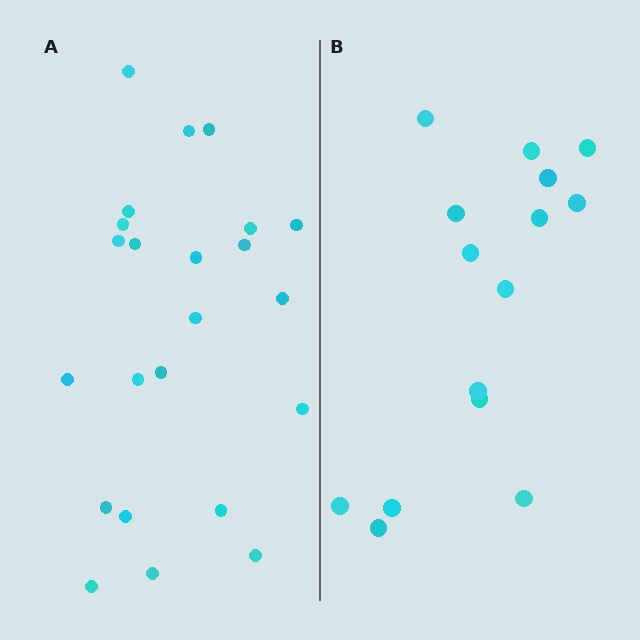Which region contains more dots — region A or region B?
Region A (the left region) has more dots.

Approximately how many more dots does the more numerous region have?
Region A has roughly 8 or so more dots than region B.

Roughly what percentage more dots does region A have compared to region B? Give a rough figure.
About 55% more.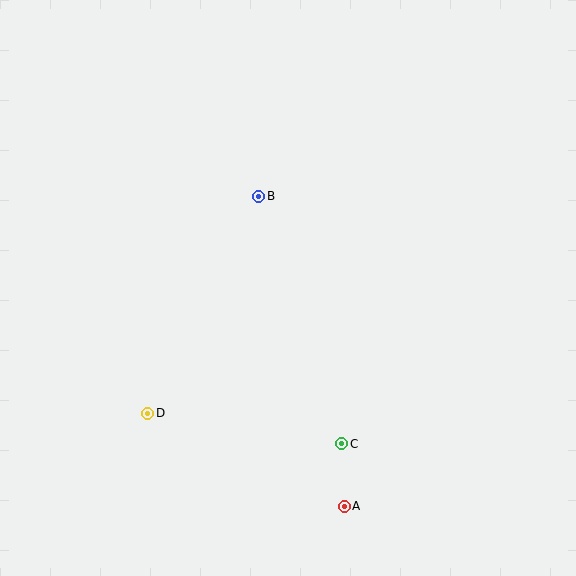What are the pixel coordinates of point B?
Point B is at (259, 196).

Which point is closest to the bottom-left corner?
Point D is closest to the bottom-left corner.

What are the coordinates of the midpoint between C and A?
The midpoint between C and A is at (343, 475).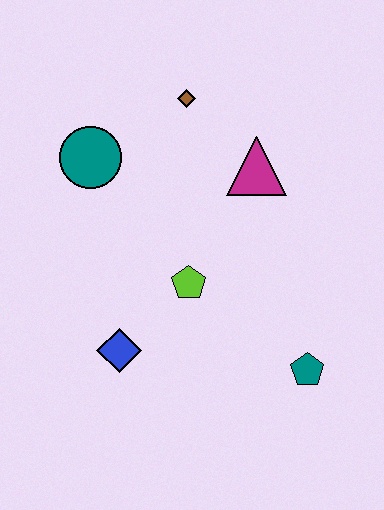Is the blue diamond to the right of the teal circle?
Yes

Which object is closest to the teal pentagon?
The lime pentagon is closest to the teal pentagon.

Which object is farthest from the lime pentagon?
The brown diamond is farthest from the lime pentagon.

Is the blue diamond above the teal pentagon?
Yes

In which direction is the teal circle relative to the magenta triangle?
The teal circle is to the left of the magenta triangle.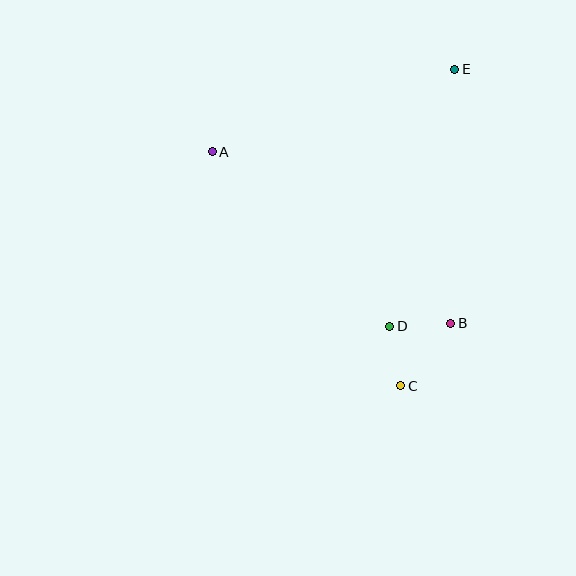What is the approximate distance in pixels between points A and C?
The distance between A and C is approximately 300 pixels.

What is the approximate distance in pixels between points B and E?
The distance between B and E is approximately 254 pixels.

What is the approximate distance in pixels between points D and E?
The distance between D and E is approximately 265 pixels.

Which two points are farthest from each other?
Points C and E are farthest from each other.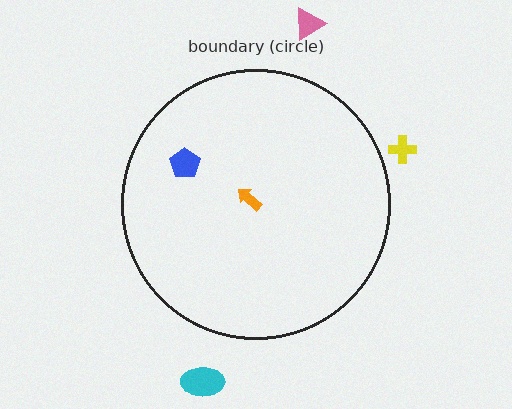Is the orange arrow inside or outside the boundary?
Inside.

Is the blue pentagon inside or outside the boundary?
Inside.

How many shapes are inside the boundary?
2 inside, 3 outside.